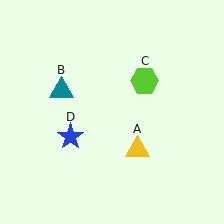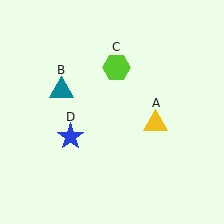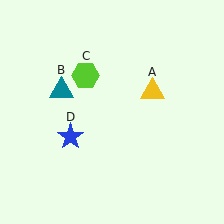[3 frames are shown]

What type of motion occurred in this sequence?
The yellow triangle (object A), lime hexagon (object C) rotated counterclockwise around the center of the scene.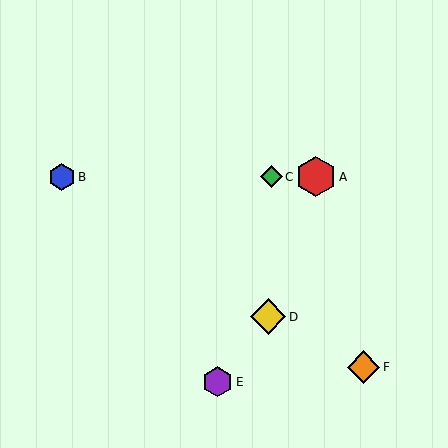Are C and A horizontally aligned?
Yes, both are at y≈177.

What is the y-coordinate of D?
Object D is at y≈317.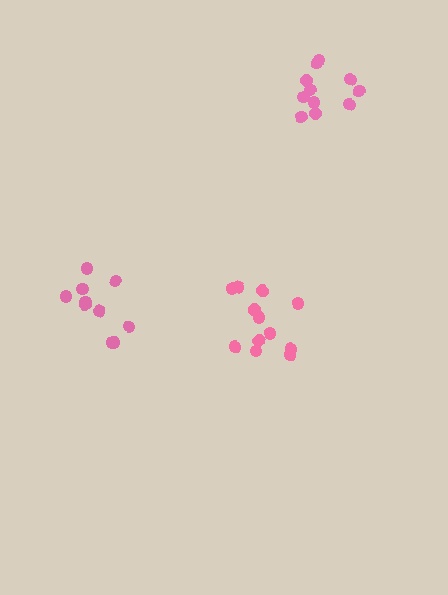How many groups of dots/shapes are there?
There are 3 groups.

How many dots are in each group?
Group 1: 12 dots, Group 2: 11 dots, Group 3: 10 dots (33 total).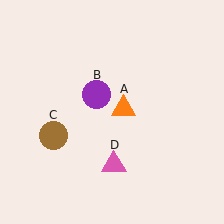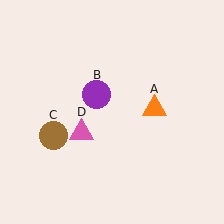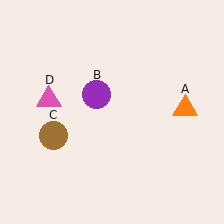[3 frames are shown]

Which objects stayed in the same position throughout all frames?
Purple circle (object B) and brown circle (object C) remained stationary.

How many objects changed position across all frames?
2 objects changed position: orange triangle (object A), pink triangle (object D).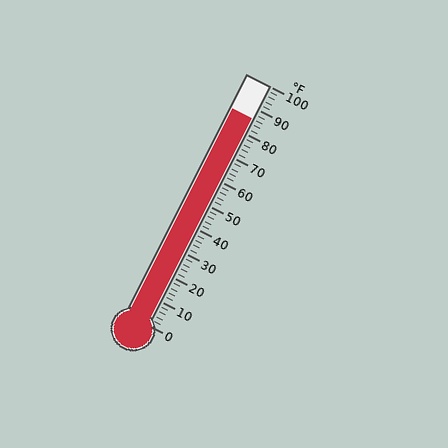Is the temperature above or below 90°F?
The temperature is below 90°F.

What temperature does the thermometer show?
The thermometer shows approximately 86°F.